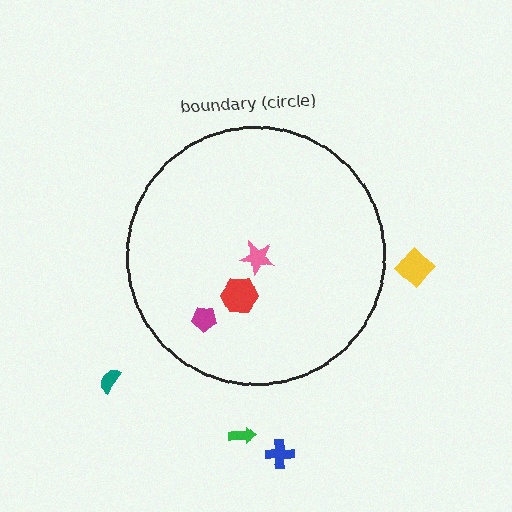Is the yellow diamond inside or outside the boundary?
Outside.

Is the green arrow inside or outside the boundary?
Outside.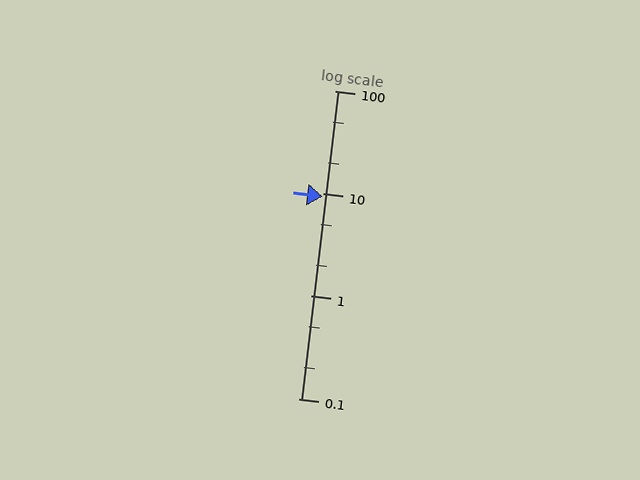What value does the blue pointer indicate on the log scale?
The pointer indicates approximately 9.3.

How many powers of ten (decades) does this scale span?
The scale spans 3 decades, from 0.1 to 100.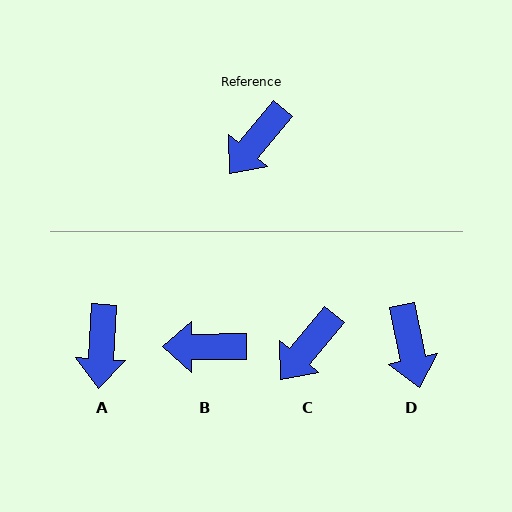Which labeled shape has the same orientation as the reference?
C.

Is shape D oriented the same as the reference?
No, it is off by about 51 degrees.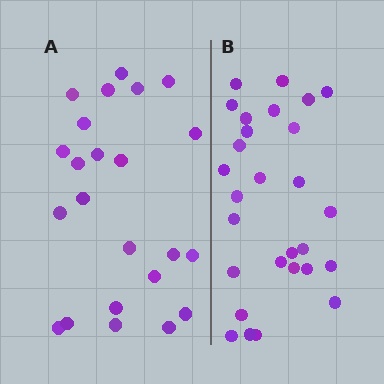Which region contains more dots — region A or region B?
Region B (the right region) has more dots.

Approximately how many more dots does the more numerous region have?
Region B has about 5 more dots than region A.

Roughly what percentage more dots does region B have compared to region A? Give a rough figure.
About 20% more.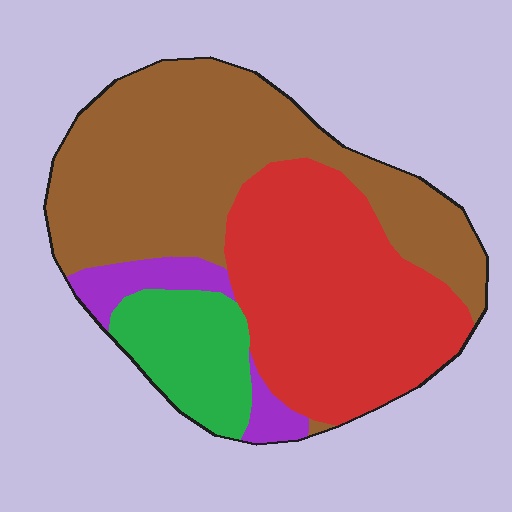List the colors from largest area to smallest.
From largest to smallest: brown, red, green, purple.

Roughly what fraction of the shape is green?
Green takes up about one eighth (1/8) of the shape.